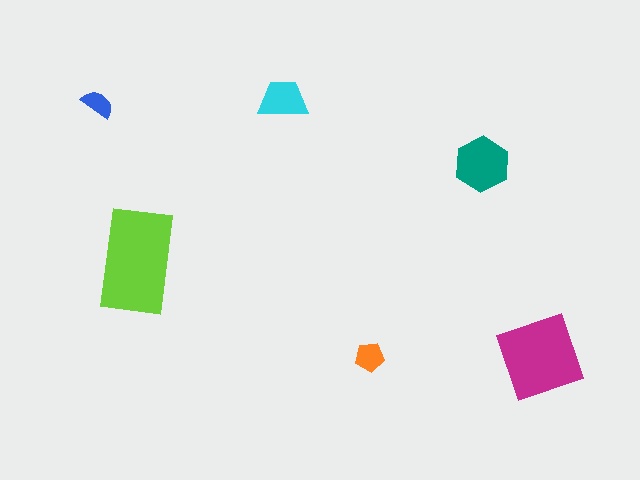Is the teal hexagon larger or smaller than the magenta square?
Smaller.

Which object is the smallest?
The blue semicircle.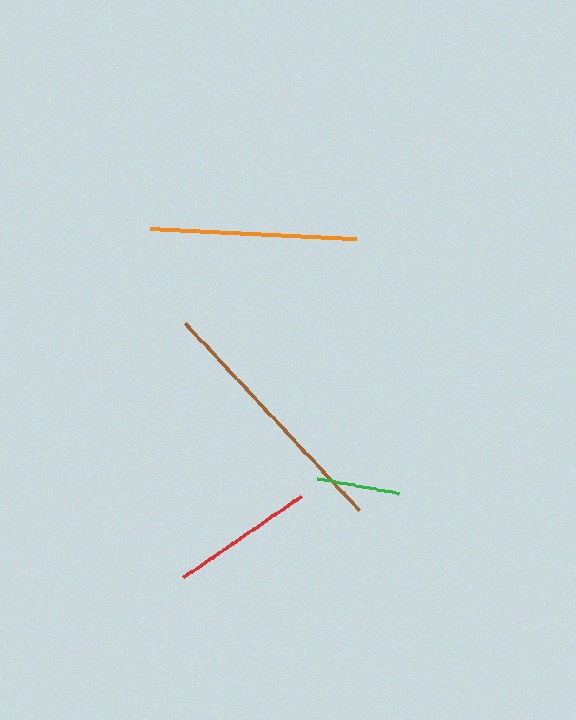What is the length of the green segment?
The green segment is approximately 83 pixels long.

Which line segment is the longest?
The brown line is the longest at approximately 255 pixels.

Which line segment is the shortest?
The green line is the shortest at approximately 83 pixels.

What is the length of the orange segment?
The orange segment is approximately 206 pixels long.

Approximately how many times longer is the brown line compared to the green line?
The brown line is approximately 3.1 times the length of the green line.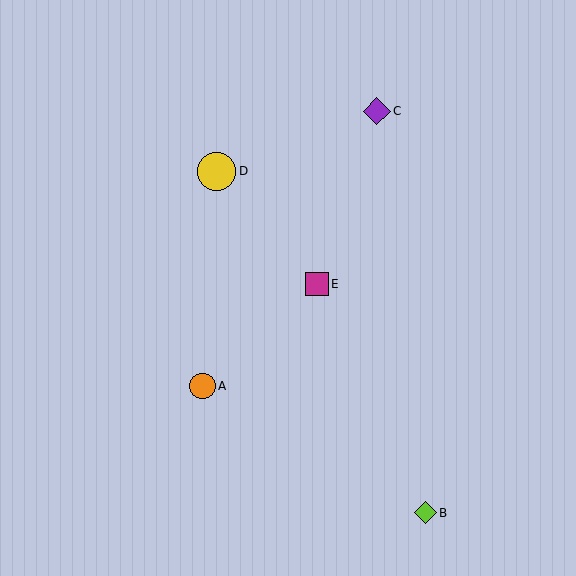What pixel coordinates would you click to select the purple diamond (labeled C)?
Click at (377, 111) to select the purple diamond C.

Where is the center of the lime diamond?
The center of the lime diamond is at (425, 513).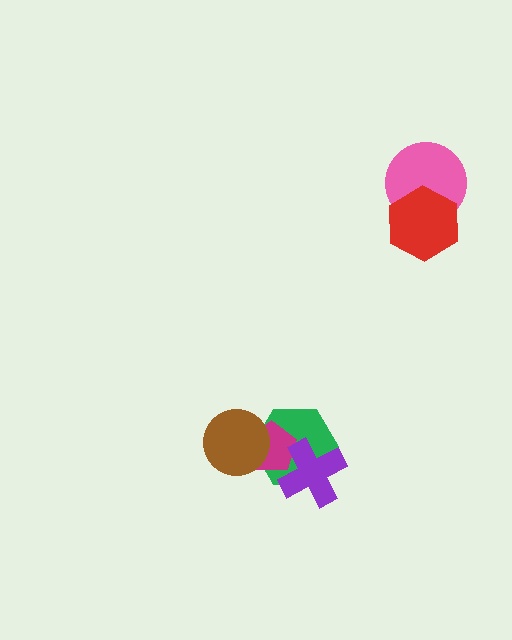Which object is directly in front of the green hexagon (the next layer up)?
The magenta pentagon is directly in front of the green hexagon.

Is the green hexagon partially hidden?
Yes, it is partially covered by another shape.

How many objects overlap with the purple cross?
2 objects overlap with the purple cross.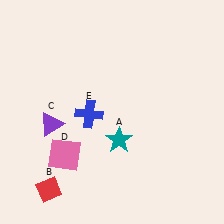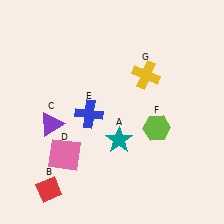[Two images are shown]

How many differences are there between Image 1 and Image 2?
There are 2 differences between the two images.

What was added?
A lime hexagon (F), a yellow cross (G) were added in Image 2.